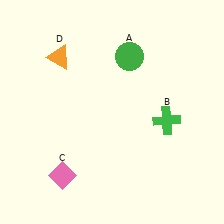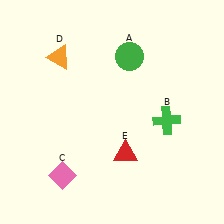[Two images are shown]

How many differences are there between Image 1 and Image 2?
There is 1 difference between the two images.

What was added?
A red triangle (E) was added in Image 2.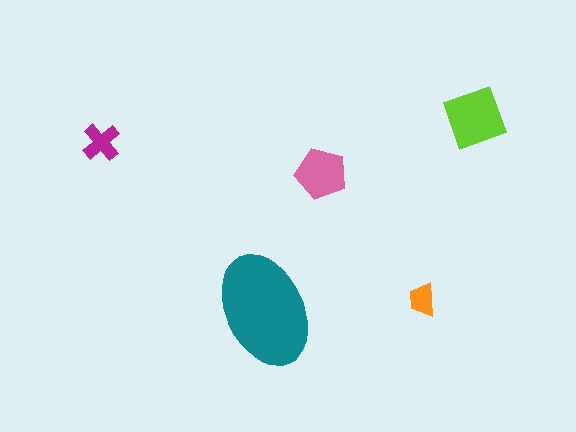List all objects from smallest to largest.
The orange trapezoid, the magenta cross, the pink pentagon, the lime diamond, the teal ellipse.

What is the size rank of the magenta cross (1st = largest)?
4th.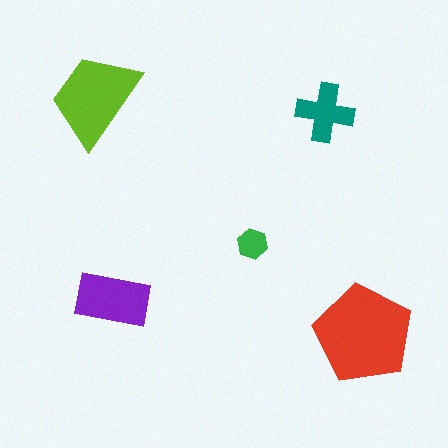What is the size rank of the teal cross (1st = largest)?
4th.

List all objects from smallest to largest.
The green hexagon, the teal cross, the purple rectangle, the lime trapezoid, the red pentagon.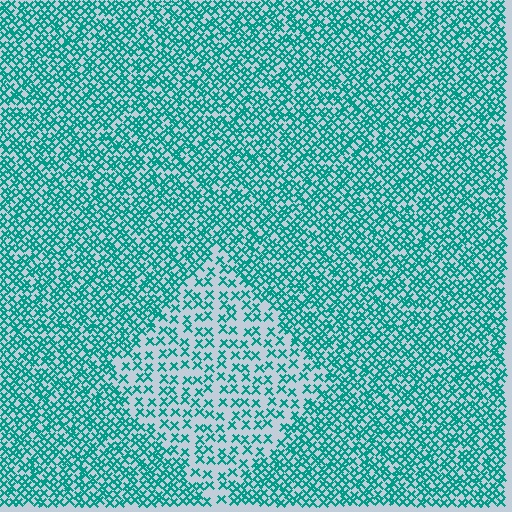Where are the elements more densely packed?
The elements are more densely packed outside the diamond boundary.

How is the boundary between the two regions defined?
The boundary is defined by a change in element density (approximately 2.2x ratio). All elements are the same color, size, and shape.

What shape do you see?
I see a diamond.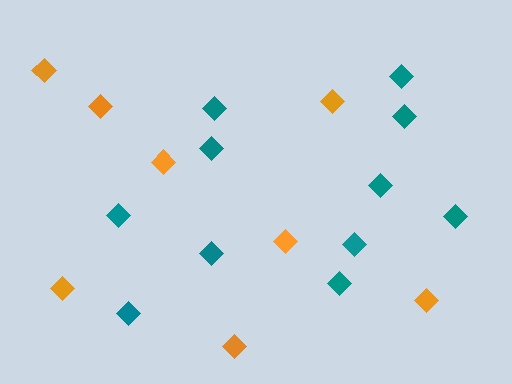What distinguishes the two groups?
There are 2 groups: one group of teal diamonds (11) and one group of orange diamonds (8).